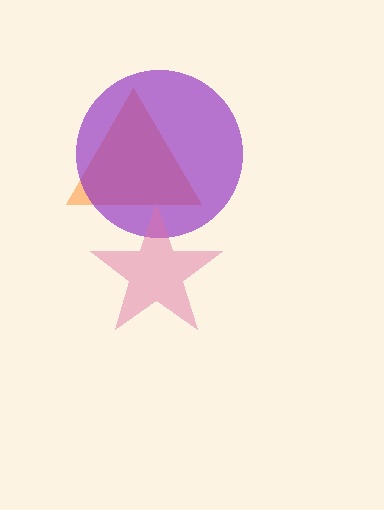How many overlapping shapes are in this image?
There are 3 overlapping shapes in the image.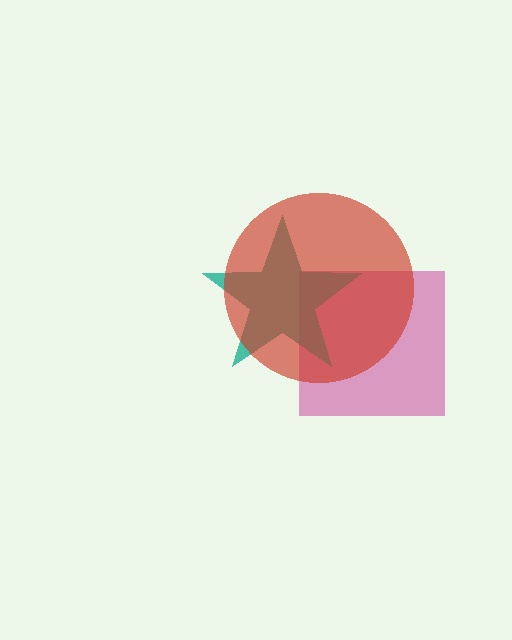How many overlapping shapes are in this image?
There are 3 overlapping shapes in the image.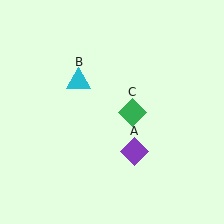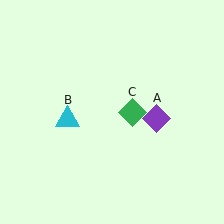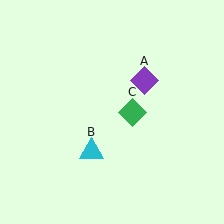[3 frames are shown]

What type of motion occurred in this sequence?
The purple diamond (object A), cyan triangle (object B) rotated counterclockwise around the center of the scene.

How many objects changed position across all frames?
2 objects changed position: purple diamond (object A), cyan triangle (object B).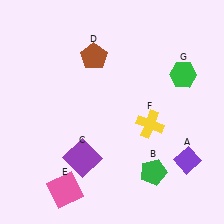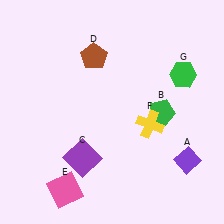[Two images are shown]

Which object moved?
The green pentagon (B) moved up.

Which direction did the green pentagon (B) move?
The green pentagon (B) moved up.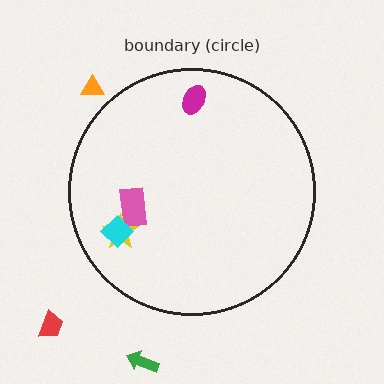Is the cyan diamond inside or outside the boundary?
Inside.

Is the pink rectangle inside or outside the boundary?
Inside.